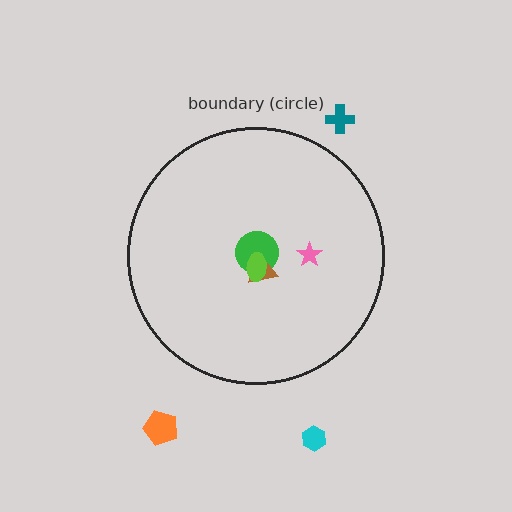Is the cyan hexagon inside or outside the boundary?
Outside.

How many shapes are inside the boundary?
4 inside, 3 outside.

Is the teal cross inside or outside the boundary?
Outside.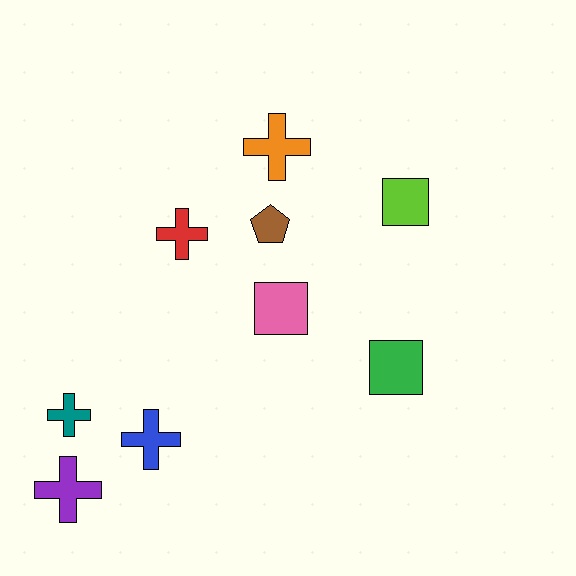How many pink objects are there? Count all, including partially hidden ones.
There is 1 pink object.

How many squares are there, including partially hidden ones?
There are 3 squares.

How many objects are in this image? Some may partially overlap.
There are 9 objects.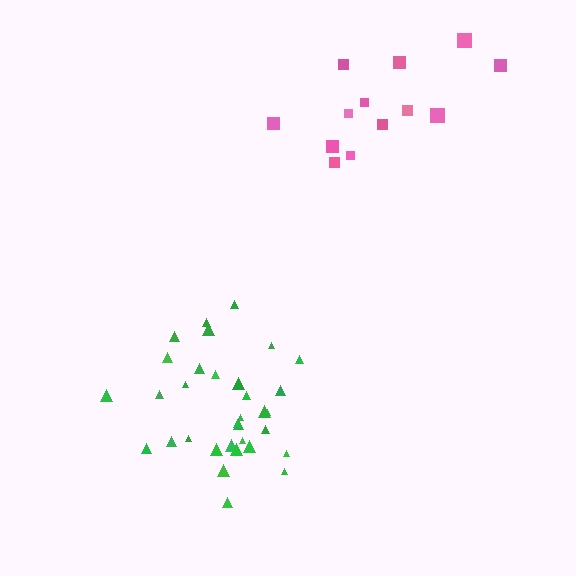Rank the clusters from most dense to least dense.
green, pink.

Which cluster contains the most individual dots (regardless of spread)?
Green (33).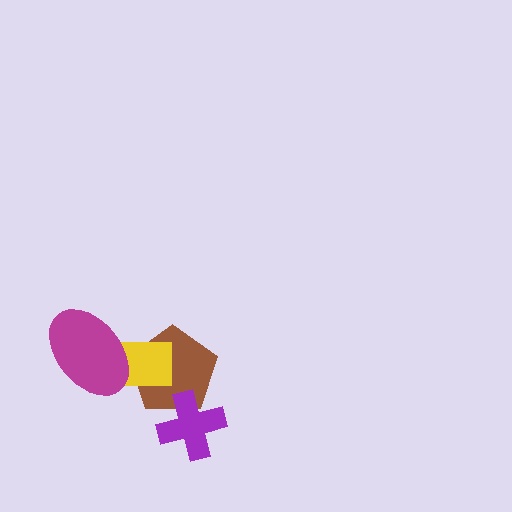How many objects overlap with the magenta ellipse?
2 objects overlap with the magenta ellipse.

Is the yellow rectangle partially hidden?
Yes, it is partially covered by another shape.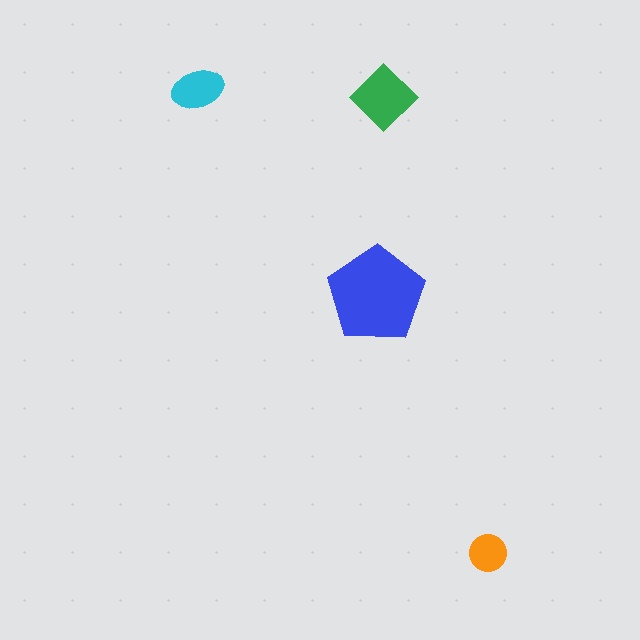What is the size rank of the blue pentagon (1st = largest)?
1st.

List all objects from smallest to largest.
The orange circle, the cyan ellipse, the green diamond, the blue pentagon.